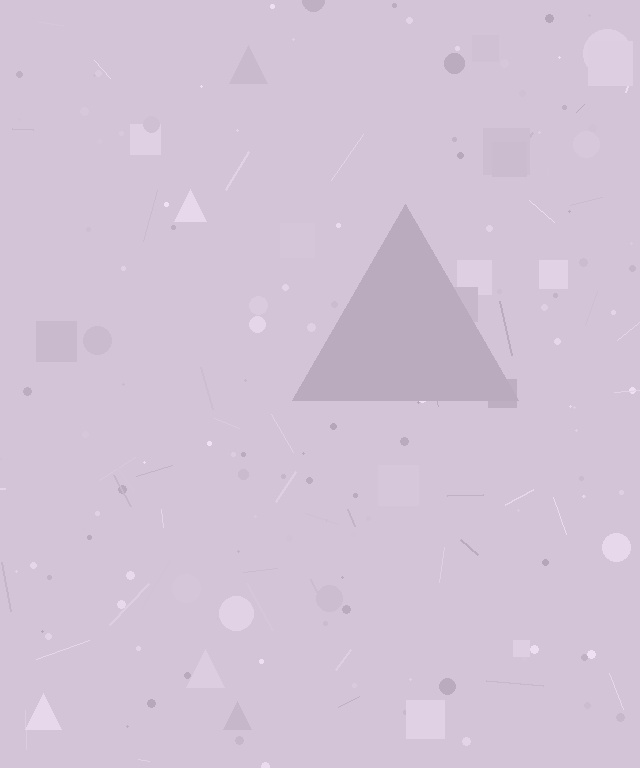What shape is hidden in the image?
A triangle is hidden in the image.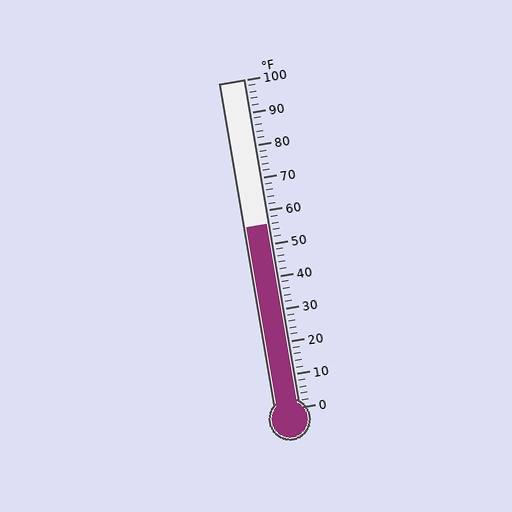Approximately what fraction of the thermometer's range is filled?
The thermometer is filled to approximately 55% of its range.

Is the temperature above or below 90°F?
The temperature is below 90°F.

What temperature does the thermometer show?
The thermometer shows approximately 56°F.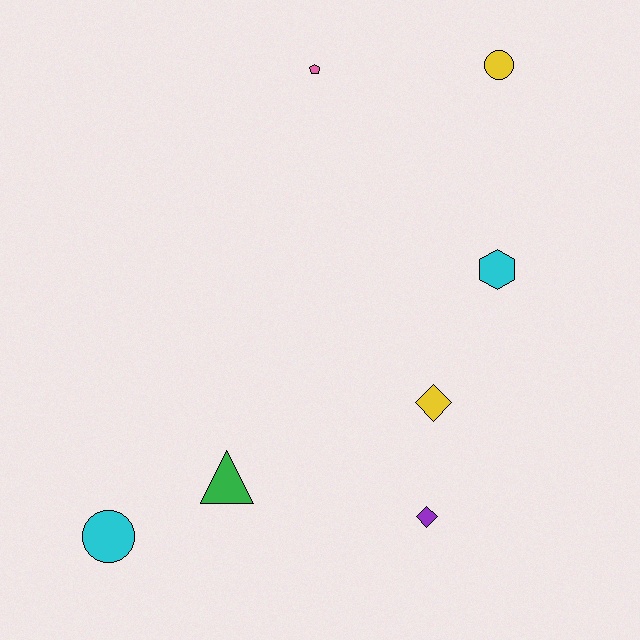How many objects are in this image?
There are 7 objects.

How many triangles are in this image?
There is 1 triangle.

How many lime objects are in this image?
There are no lime objects.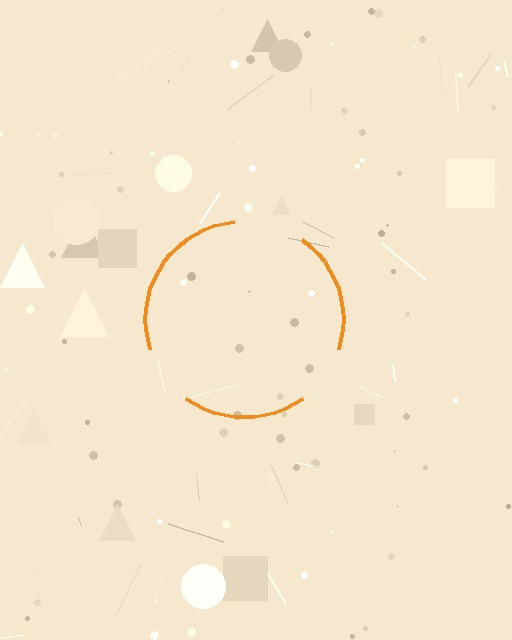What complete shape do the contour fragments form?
The contour fragments form a circle.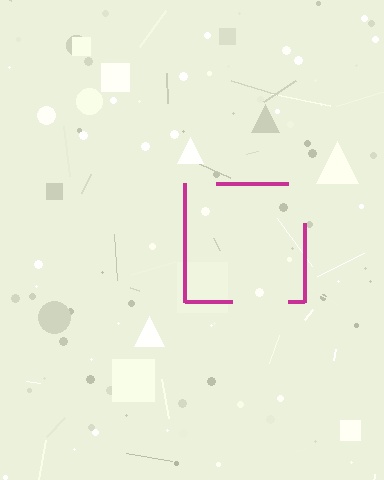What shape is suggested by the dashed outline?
The dashed outline suggests a square.